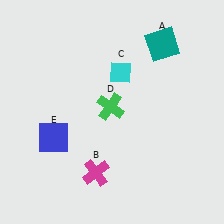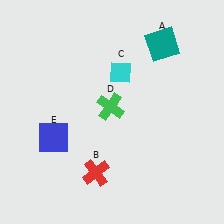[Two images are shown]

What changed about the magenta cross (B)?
In Image 1, B is magenta. In Image 2, it changed to red.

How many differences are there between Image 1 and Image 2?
There is 1 difference between the two images.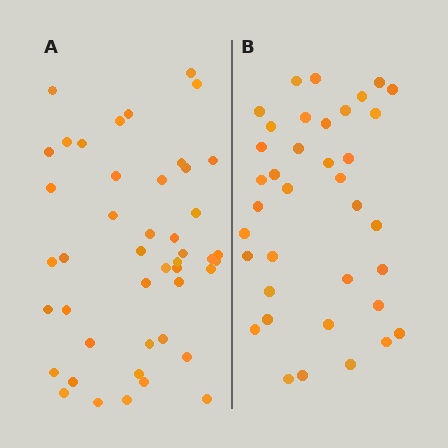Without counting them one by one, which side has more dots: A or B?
Region A (the left region) has more dots.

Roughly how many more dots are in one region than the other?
Region A has roughly 8 or so more dots than region B.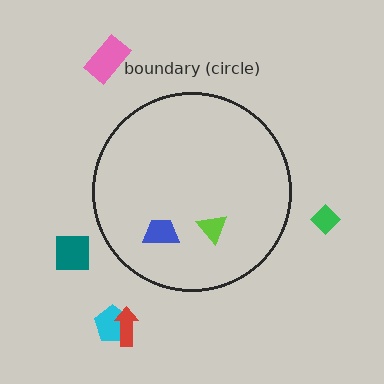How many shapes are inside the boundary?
2 inside, 5 outside.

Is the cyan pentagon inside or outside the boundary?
Outside.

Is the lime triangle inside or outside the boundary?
Inside.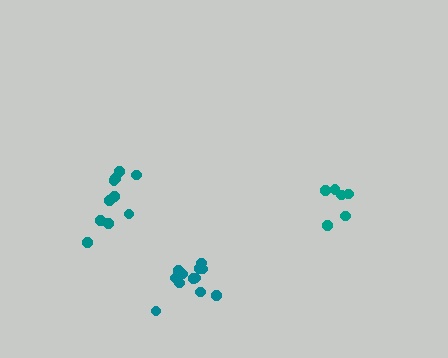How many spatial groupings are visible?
There are 3 spatial groupings.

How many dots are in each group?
Group 1: 12 dots, Group 2: 10 dots, Group 3: 6 dots (28 total).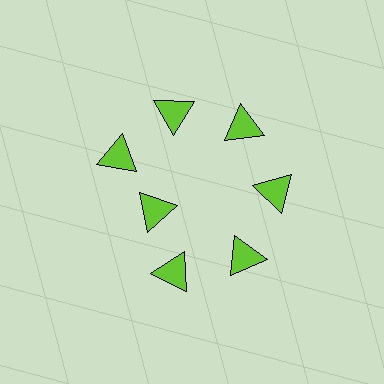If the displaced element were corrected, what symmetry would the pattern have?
It would have 7-fold rotational symmetry — the pattern would map onto itself every 51 degrees.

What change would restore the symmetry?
The symmetry would be restored by moving it outward, back onto the ring so that all 7 triangles sit at equal angles and equal distance from the center.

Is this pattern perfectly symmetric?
No. The 7 lime triangles are arranged in a ring, but one element near the 8 o'clock position is pulled inward toward the center, breaking the 7-fold rotational symmetry.